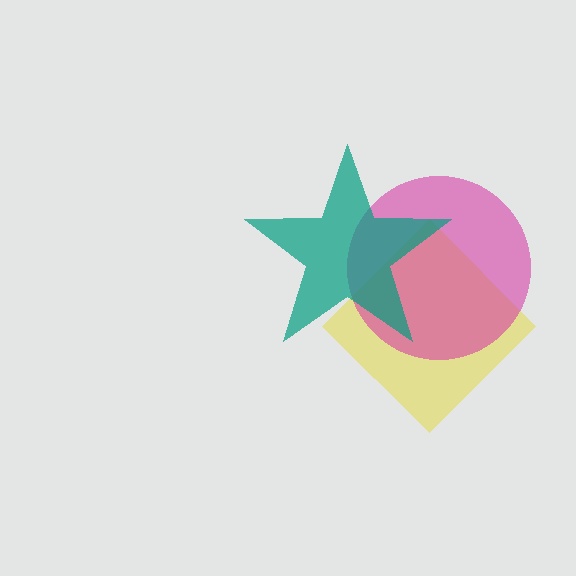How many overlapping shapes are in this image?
There are 3 overlapping shapes in the image.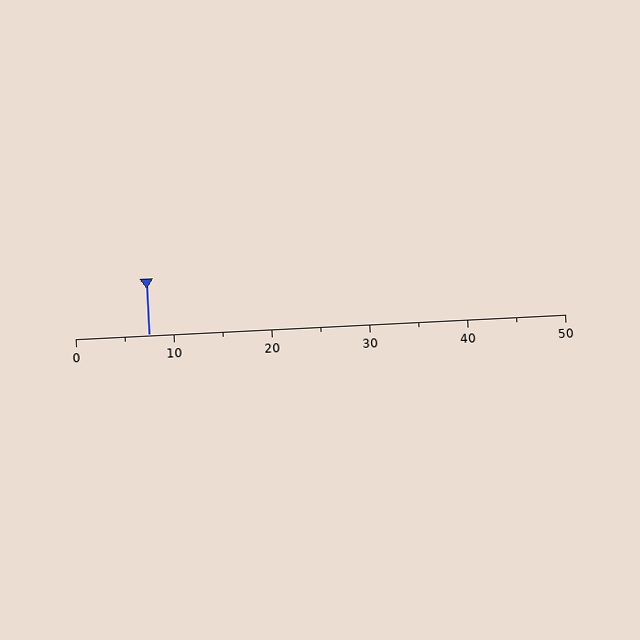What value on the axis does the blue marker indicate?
The marker indicates approximately 7.5.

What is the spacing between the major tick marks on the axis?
The major ticks are spaced 10 apart.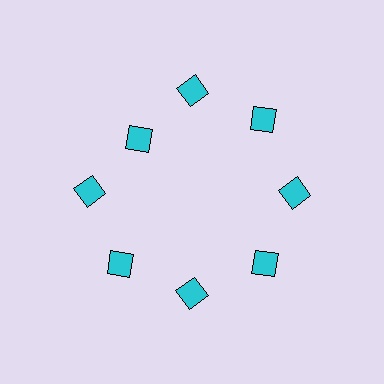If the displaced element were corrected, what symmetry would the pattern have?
It would have 8-fold rotational symmetry — the pattern would map onto itself every 45 degrees.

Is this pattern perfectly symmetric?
No. The 8 cyan diamonds are arranged in a ring, but one element near the 10 o'clock position is pulled inward toward the center, breaking the 8-fold rotational symmetry.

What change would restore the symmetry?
The symmetry would be restored by moving it outward, back onto the ring so that all 8 diamonds sit at equal angles and equal distance from the center.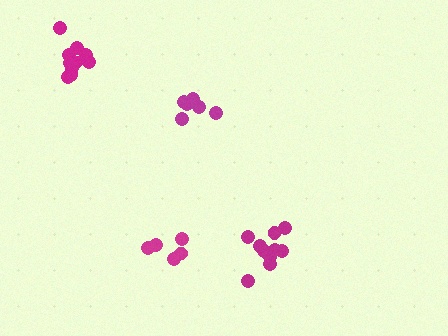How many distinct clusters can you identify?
There are 4 distinct clusters.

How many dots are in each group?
Group 1: 11 dots, Group 2: 11 dots, Group 3: 7 dots, Group 4: 5 dots (34 total).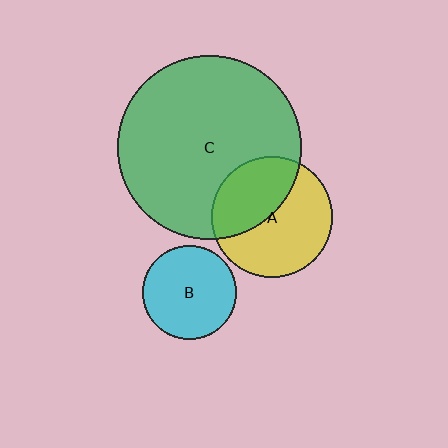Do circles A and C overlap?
Yes.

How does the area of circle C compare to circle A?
Approximately 2.3 times.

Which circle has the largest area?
Circle C (green).